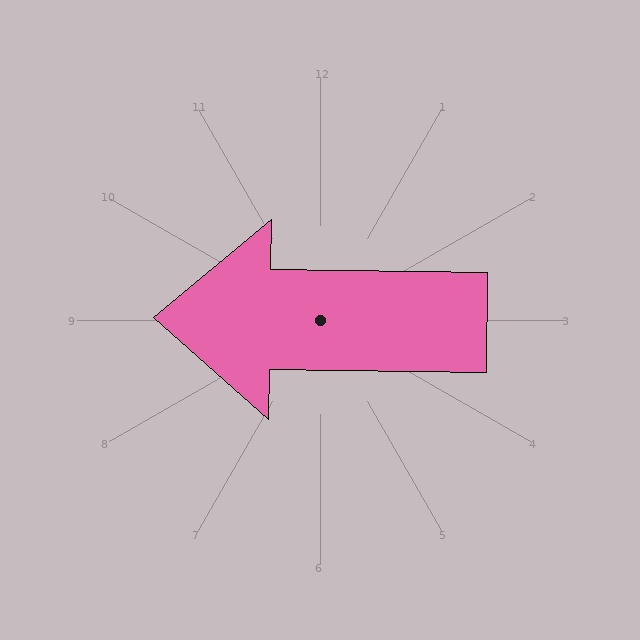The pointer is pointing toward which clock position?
Roughly 9 o'clock.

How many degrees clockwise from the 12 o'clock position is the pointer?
Approximately 271 degrees.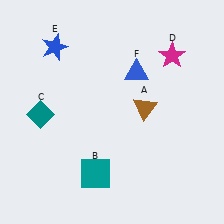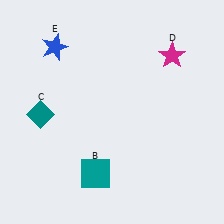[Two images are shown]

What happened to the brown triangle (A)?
The brown triangle (A) was removed in Image 2. It was in the top-right area of Image 1.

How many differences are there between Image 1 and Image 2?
There are 2 differences between the two images.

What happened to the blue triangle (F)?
The blue triangle (F) was removed in Image 2. It was in the top-right area of Image 1.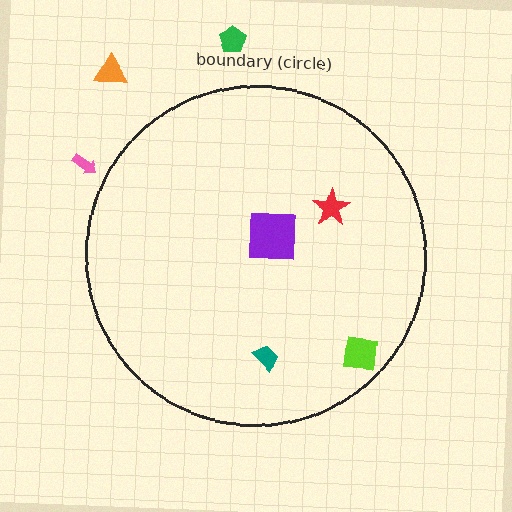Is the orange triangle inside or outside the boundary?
Outside.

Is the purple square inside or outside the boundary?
Inside.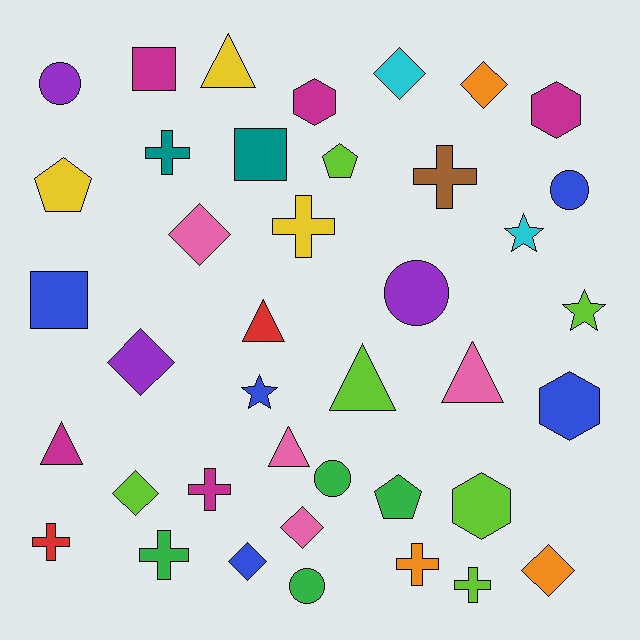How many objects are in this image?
There are 40 objects.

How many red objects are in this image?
There are 2 red objects.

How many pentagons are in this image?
There are 3 pentagons.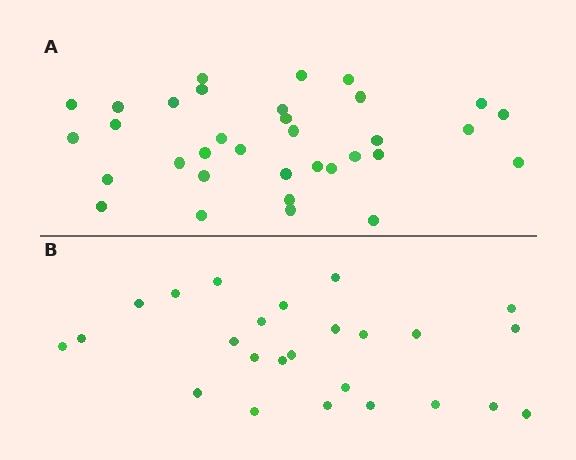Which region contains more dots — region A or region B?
Region A (the top region) has more dots.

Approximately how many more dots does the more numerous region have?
Region A has roughly 8 or so more dots than region B.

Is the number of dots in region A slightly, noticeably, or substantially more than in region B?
Region A has noticeably more, but not dramatically so. The ratio is roughly 1.4 to 1.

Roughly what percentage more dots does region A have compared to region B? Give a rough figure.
About 35% more.